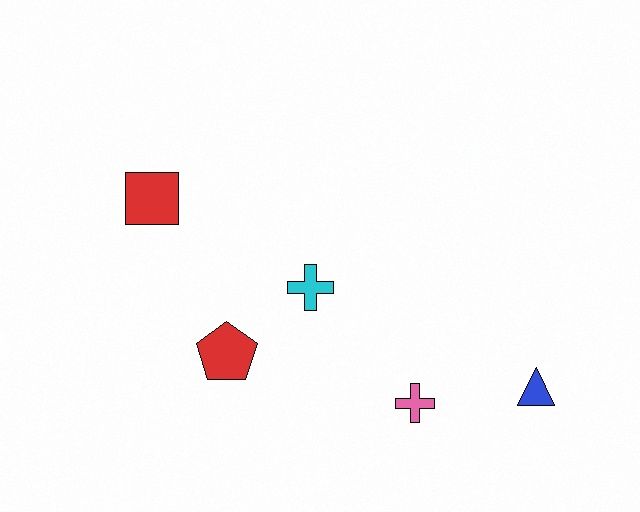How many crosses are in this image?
There are 2 crosses.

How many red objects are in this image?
There are 2 red objects.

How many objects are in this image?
There are 5 objects.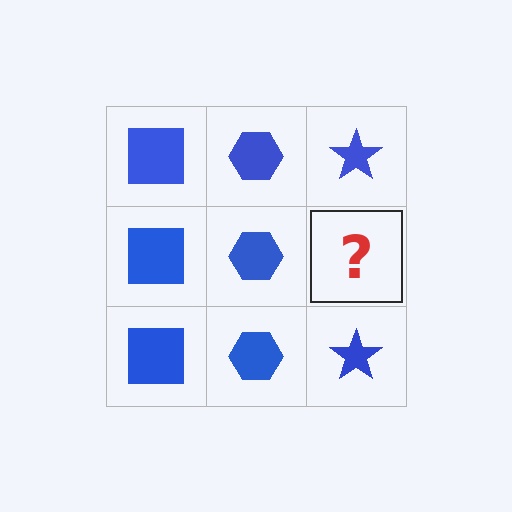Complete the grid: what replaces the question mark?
The question mark should be replaced with a blue star.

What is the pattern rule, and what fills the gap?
The rule is that each column has a consistent shape. The gap should be filled with a blue star.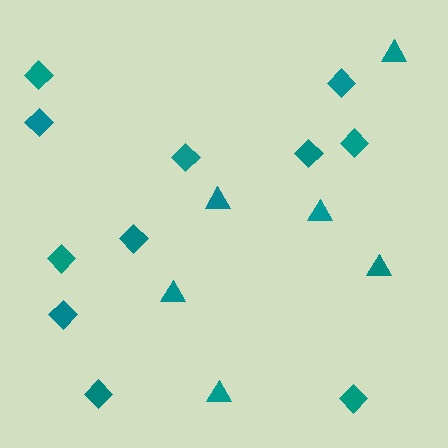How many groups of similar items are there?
There are 2 groups: one group of triangles (6) and one group of diamonds (11).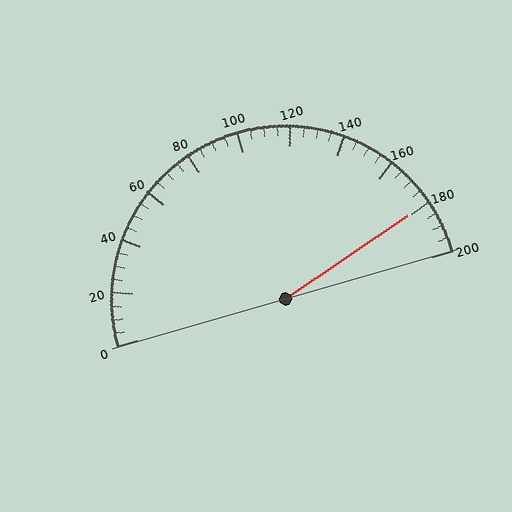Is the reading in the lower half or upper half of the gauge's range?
The reading is in the upper half of the range (0 to 200).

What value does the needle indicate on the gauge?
The needle indicates approximately 180.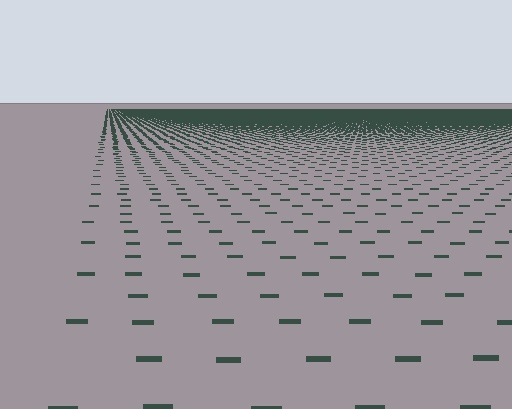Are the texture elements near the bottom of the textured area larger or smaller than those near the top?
Larger. Near the bottom, elements are closer to the viewer and appear at a bigger on-screen size.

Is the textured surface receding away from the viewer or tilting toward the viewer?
The surface is receding away from the viewer. Texture elements get smaller and denser toward the top.